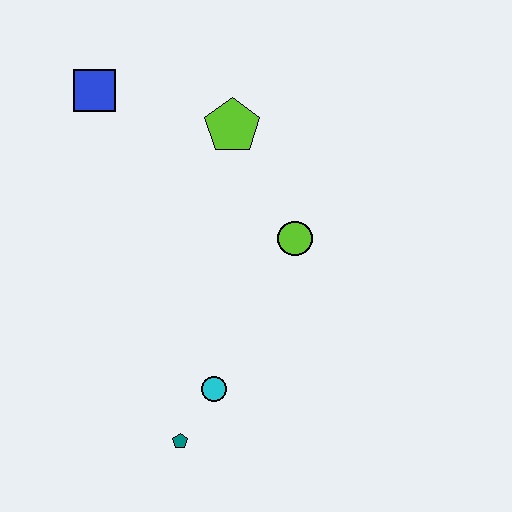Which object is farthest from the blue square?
The teal pentagon is farthest from the blue square.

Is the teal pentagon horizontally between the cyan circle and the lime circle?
No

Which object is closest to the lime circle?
The lime pentagon is closest to the lime circle.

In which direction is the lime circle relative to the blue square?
The lime circle is to the right of the blue square.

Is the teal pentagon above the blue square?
No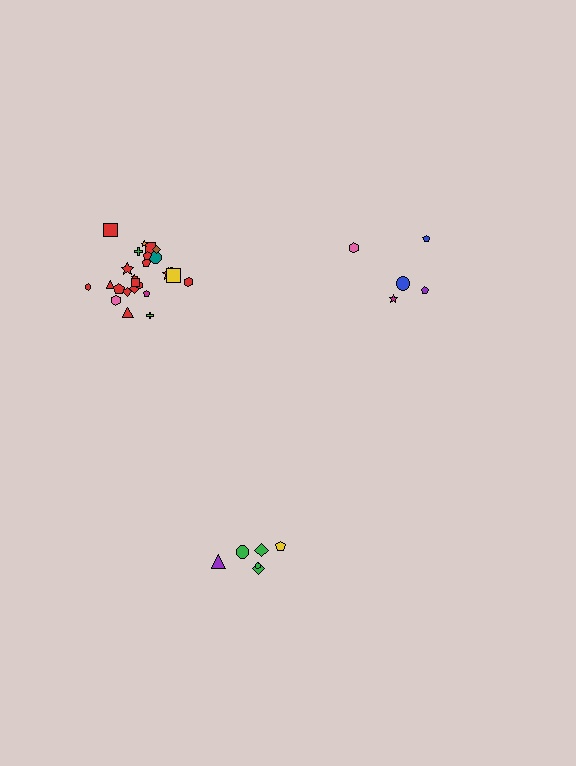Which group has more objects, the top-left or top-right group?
The top-left group.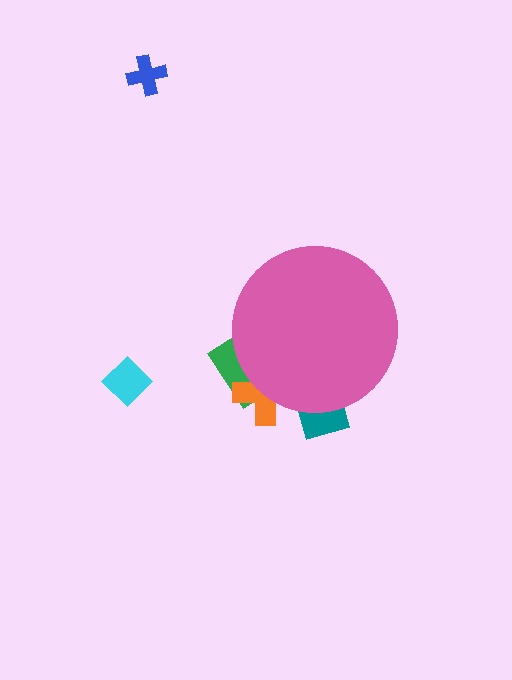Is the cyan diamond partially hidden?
No, the cyan diamond is fully visible.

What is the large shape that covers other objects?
A pink circle.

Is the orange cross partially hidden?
Yes, the orange cross is partially hidden behind the pink circle.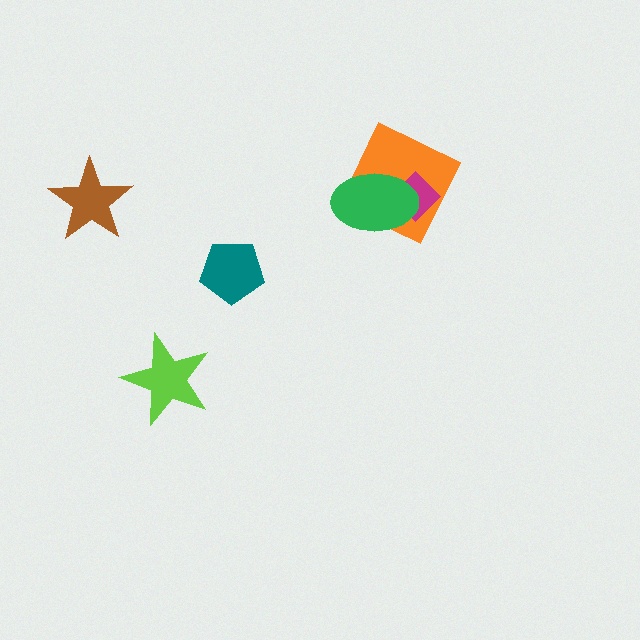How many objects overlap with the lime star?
0 objects overlap with the lime star.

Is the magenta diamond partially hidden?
Yes, it is partially covered by another shape.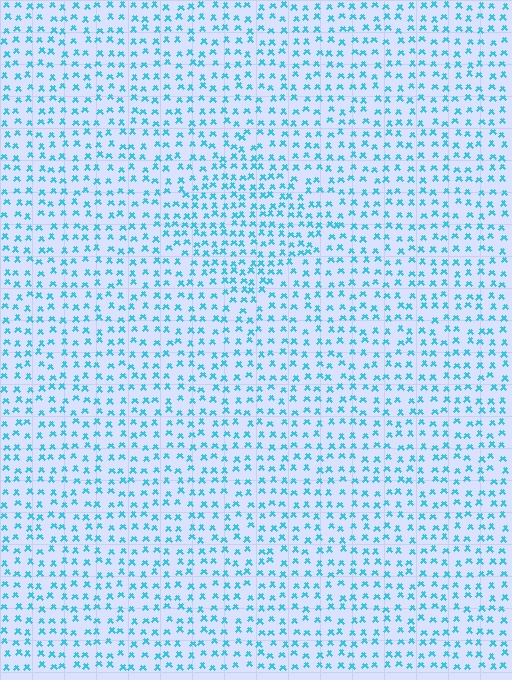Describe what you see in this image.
The image contains small cyan elements arranged at two different densities. A diamond-shaped region is visible where the elements are more densely packed than the surrounding area.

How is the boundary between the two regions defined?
The boundary is defined by a change in element density (approximately 1.5x ratio). All elements are the same color, size, and shape.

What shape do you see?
I see a diamond.